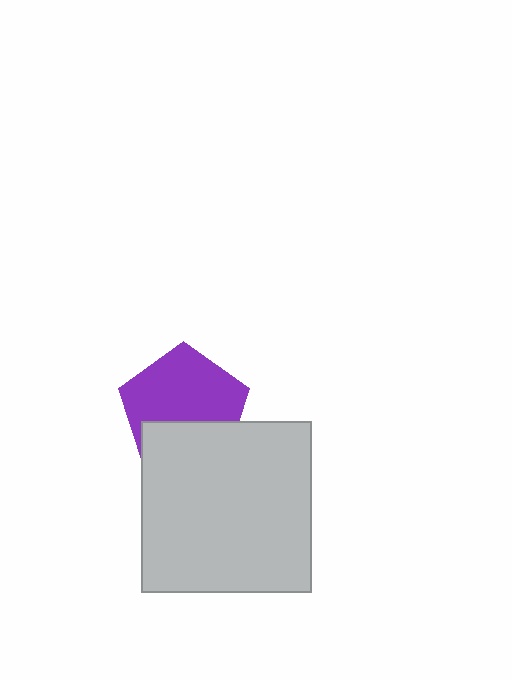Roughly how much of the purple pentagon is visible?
About half of it is visible (roughly 65%).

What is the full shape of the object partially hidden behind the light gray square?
The partially hidden object is a purple pentagon.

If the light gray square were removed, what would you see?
You would see the complete purple pentagon.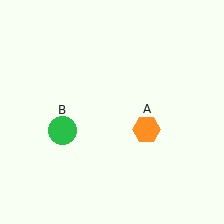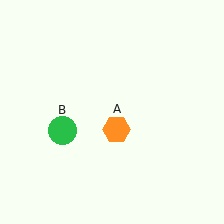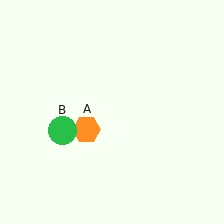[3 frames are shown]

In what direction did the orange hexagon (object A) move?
The orange hexagon (object A) moved left.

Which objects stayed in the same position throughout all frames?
Green circle (object B) remained stationary.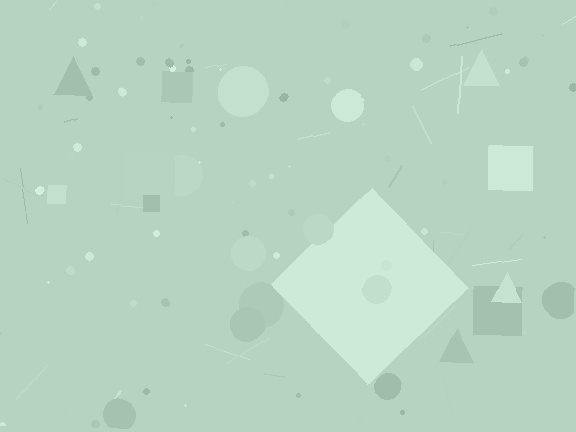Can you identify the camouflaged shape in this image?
The camouflaged shape is a diamond.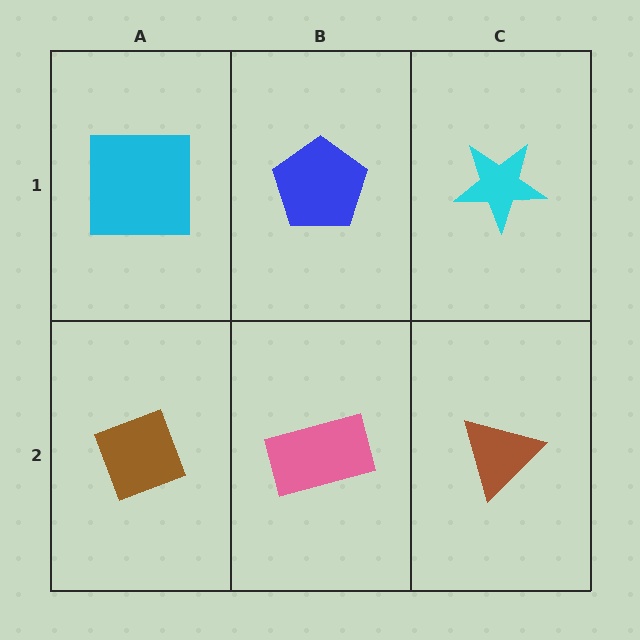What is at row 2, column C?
A brown triangle.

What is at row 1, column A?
A cyan square.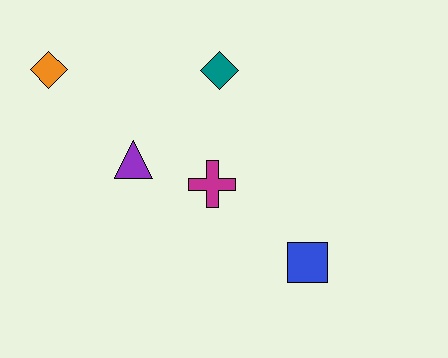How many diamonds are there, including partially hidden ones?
There are 2 diamonds.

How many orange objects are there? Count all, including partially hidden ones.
There is 1 orange object.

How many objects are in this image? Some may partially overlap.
There are 5 objects.